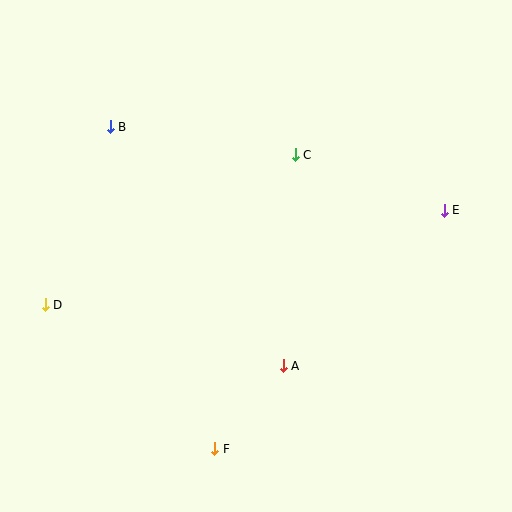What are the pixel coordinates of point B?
Point B is at (110, 127).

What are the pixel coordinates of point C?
Point C is at (295, 155).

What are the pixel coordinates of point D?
Point D is at (45, 305).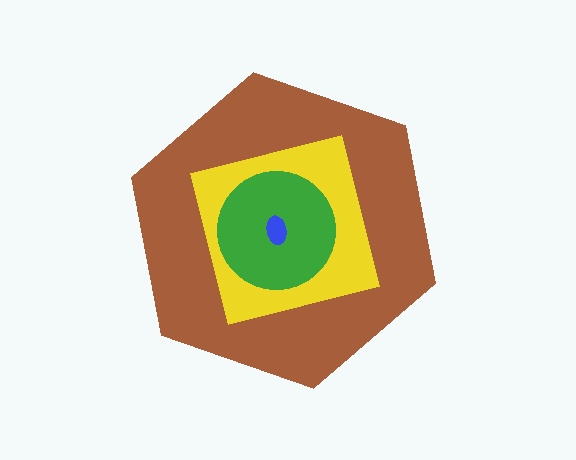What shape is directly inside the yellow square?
The green circle.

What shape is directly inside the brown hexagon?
The yellow square.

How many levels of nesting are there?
4.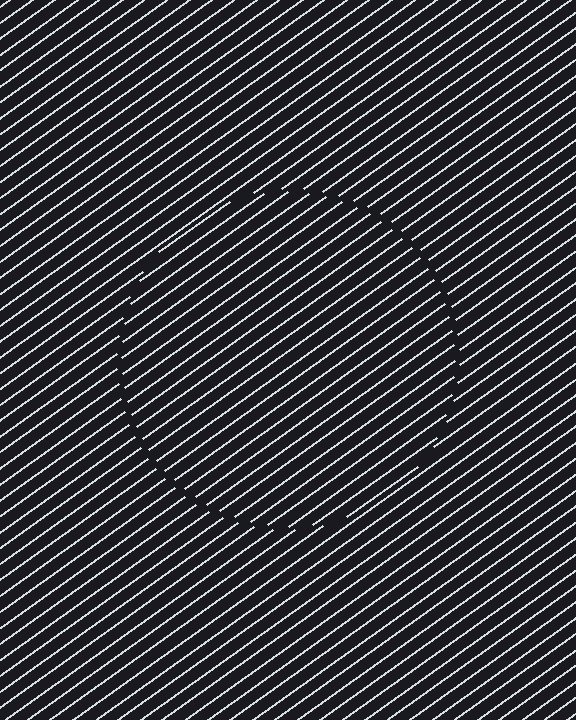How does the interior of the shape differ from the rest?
The interior of the shape contains the same grating, shifted by half a period — the contour is defined by the phase discontinuity where line-ends from the inner and outer gratings abut.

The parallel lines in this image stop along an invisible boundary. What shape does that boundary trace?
An illusory circle. The interior of the shape contains the same grating, shifted by half a period — the contour is defined by the phase discontinuity where line-ends from the inner and outer gratings abut.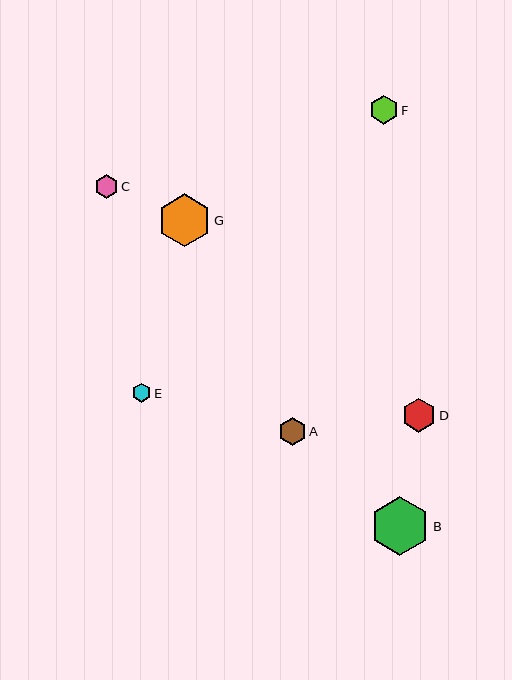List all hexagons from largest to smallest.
From largest to smallest: B, G, D, F, A, C, E.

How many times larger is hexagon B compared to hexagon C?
Hexagon B is approximately 2.5 times the size of hexagon C.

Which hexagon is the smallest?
Hexagon E is the smallest with a size of approximately 19 pixels.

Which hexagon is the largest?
Hexagon B is the largest with a size of approximately 59 pixels.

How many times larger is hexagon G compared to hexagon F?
Hexagon G is approximately 1.9 times the size of hexagon F.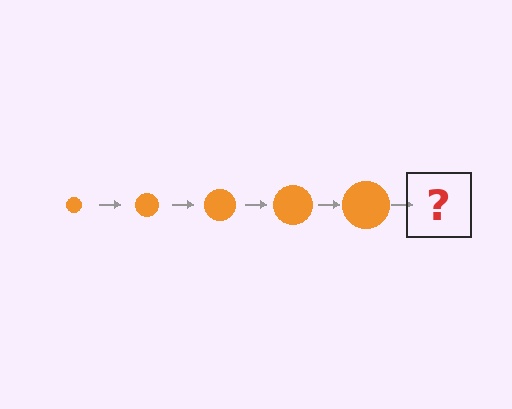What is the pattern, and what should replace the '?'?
The pattern is that the circle gets progressively larger each step. The '?' should be an orange circle, larger than the previous one.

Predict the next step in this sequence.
The next step is an orange circle, larger than the previous one.